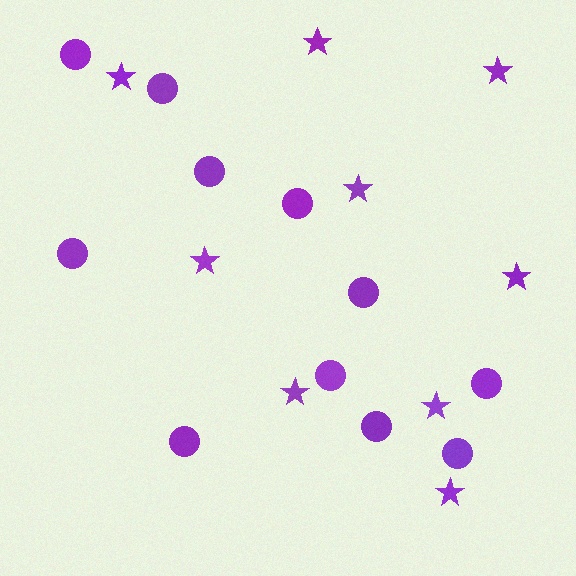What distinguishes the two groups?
There are 2 groups: one group of stars (9) and one group of circles (11).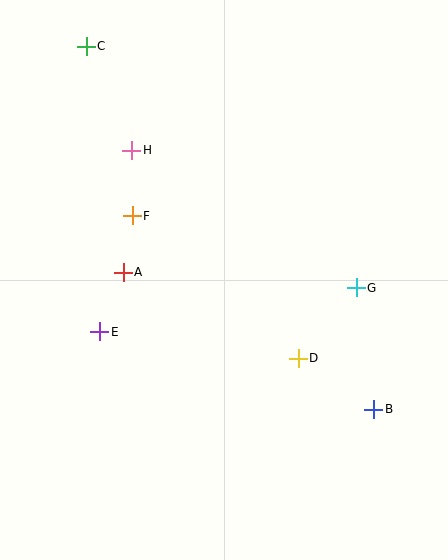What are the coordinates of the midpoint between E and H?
The midpoint between E and H is at (116, 241).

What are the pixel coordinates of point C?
Point C is at (86, 46).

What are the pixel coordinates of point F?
Point F is at (132, 216).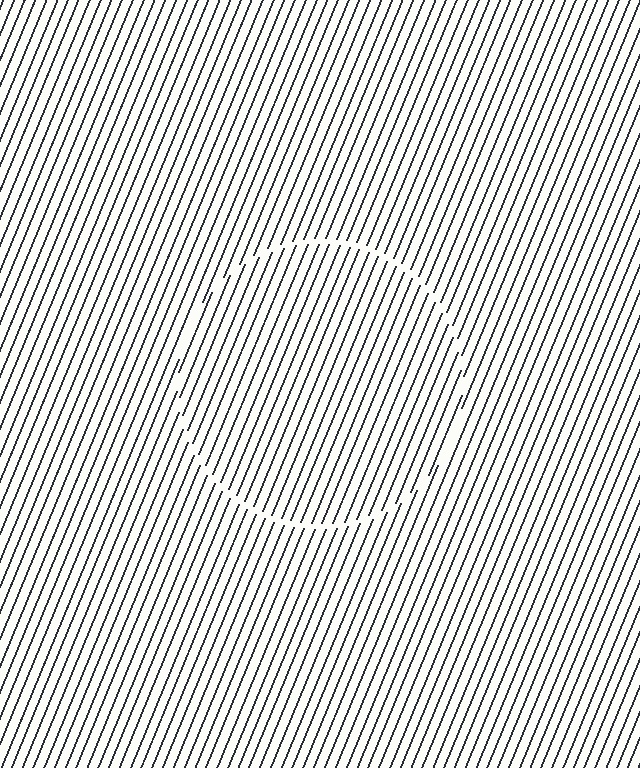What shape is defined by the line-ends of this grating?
An illusory circle. The interior of the shape contains the same grating, shifted by half a period — the contour is defined by the phase discontinuity where line-ends from the inner and outer gratings abut.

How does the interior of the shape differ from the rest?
The interior of the shape contains the same grating, shifted by half a period — the contour is defined by the phase discontinuity where line-ends from the inner and outer gratings abut.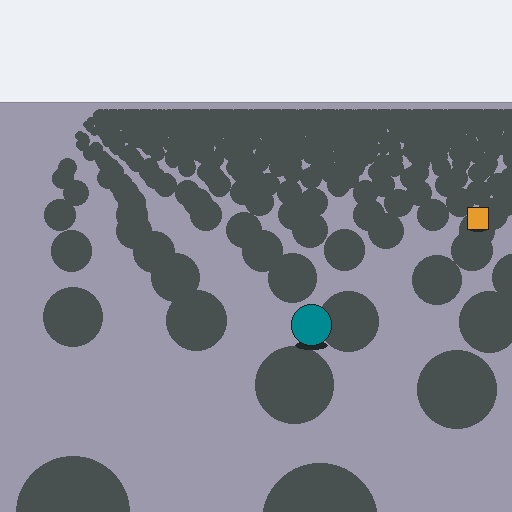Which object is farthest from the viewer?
The orange square is farthest from the viewer. It appears smaller and the ground texture around it is denser.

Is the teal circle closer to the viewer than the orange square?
Yes. The teal circle is closer — you can tell from the texture gradient: the ground texture is coarser near it.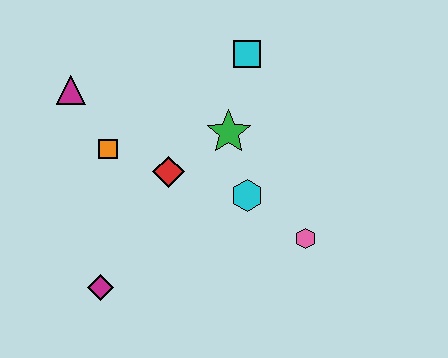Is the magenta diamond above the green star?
No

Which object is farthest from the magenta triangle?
The pink hexagon is farthest from the magenta triangle.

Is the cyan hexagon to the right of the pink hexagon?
No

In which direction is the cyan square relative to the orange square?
The cyan square is to the right of the orange square.